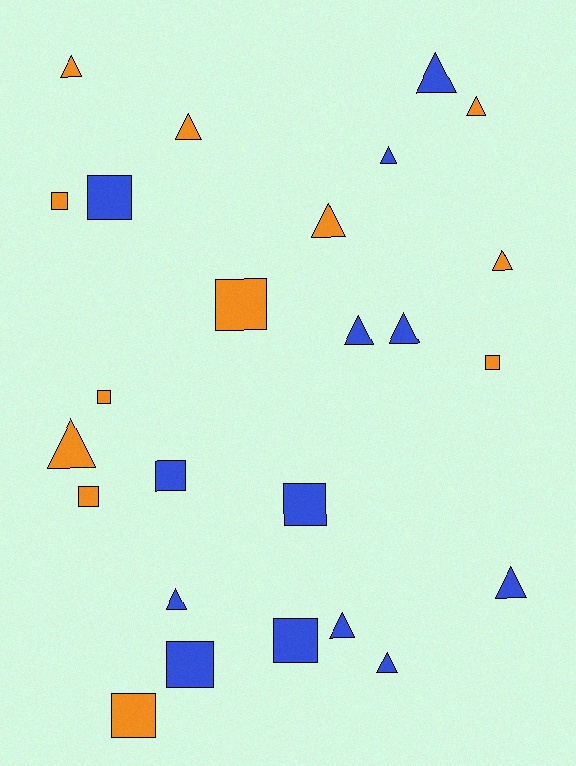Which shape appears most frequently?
Triangle, with 14 objects.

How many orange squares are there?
There are 6 orange squares.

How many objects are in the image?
There are 25 objects.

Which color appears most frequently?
Blue, with 13 objects.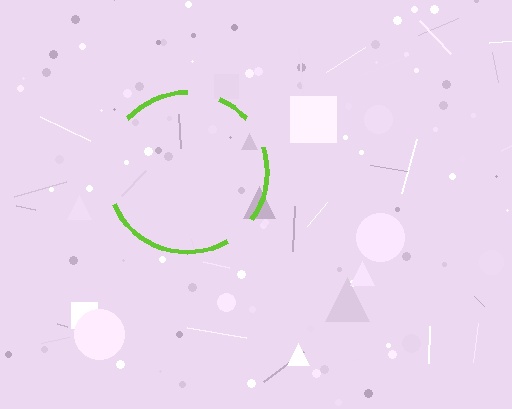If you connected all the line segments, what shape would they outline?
They would outline a circle.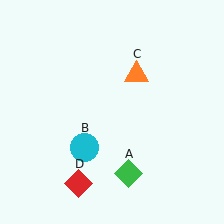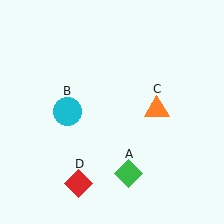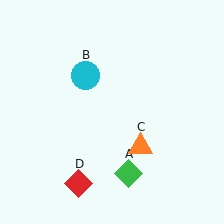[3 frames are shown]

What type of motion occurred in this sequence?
The cyan circle (object B), orange triangle (object C) rotated clockwise around the center of the scene.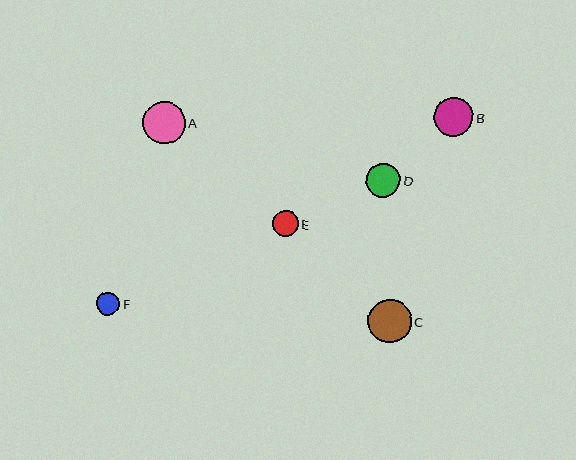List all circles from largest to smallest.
From largest to smallest: C, A, B, D, E, F.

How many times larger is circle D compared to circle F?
Circle D is approximately 1.5 times the size of circle F.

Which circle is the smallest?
Circle F is the smallest with a size of approximately 23 pixels.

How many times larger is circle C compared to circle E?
Circle C is approximately 1.7 times the size of circle E.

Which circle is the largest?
Circle C is the largest with a size of approximately 44 pixels.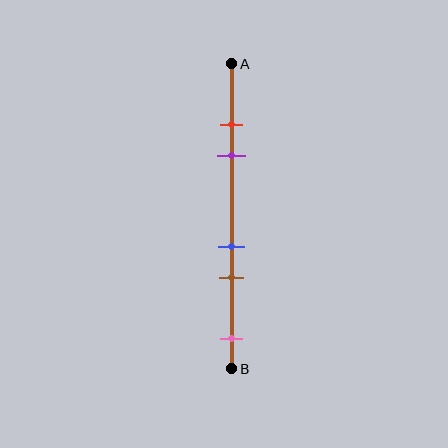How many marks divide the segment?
There are 5 marks dividing the segment.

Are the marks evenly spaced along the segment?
No, the marks are not evenly spaced.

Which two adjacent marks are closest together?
The red and purple marks are the closest adjacent pair.